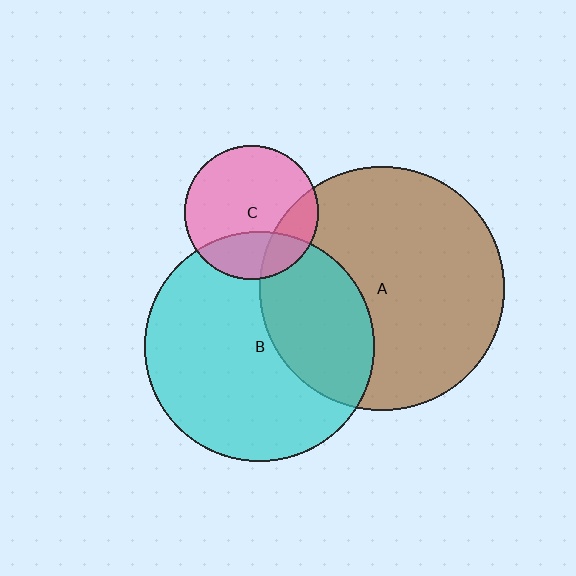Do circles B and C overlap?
Yes.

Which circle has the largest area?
Circle A (brown).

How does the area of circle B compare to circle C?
Approximately 2.9 times.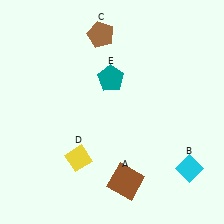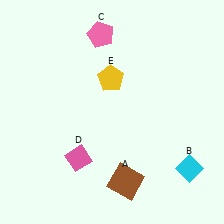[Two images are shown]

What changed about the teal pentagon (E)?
In Image 1, E is teal. In Image 2, it changed to yellow.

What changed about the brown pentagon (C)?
In Image 1, C is brown. In Image 2, it changed to pink.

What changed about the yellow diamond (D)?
In Image 1, D is yellow. In Image 2, it changed to pink.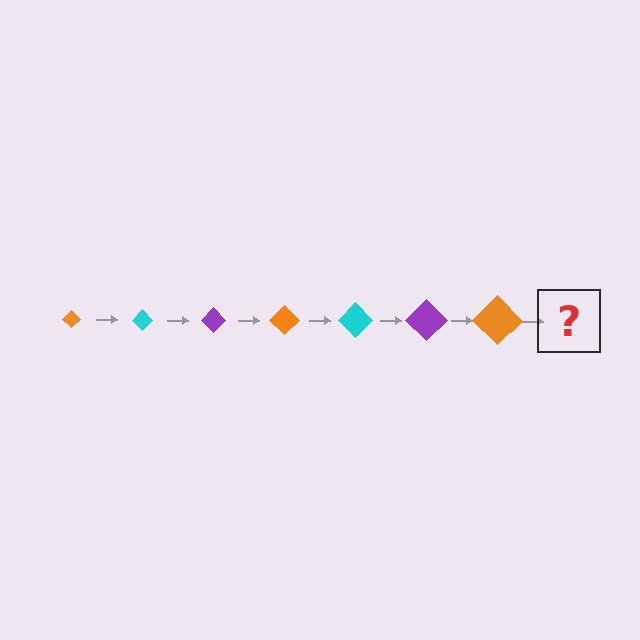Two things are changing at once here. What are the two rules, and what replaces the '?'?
The two rules are that the diamond grows larger each step and the color cycles through orange, cyan, and purple. The '?' should be a cyan diamond, larger than the previous one.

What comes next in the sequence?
The next element should be a cyan diamond, larger than the previous one.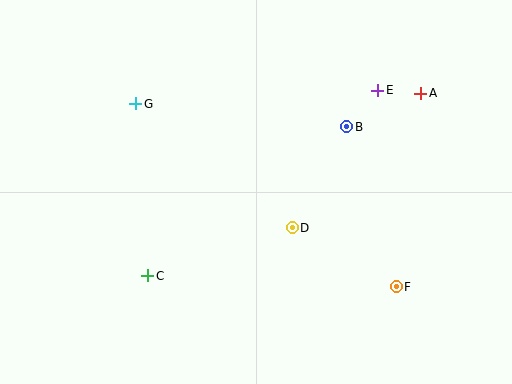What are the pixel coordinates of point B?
Point B is at (347, 127).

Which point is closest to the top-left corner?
Point G is closest to the top-left corner.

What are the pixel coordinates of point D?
Point D is at (292, 228).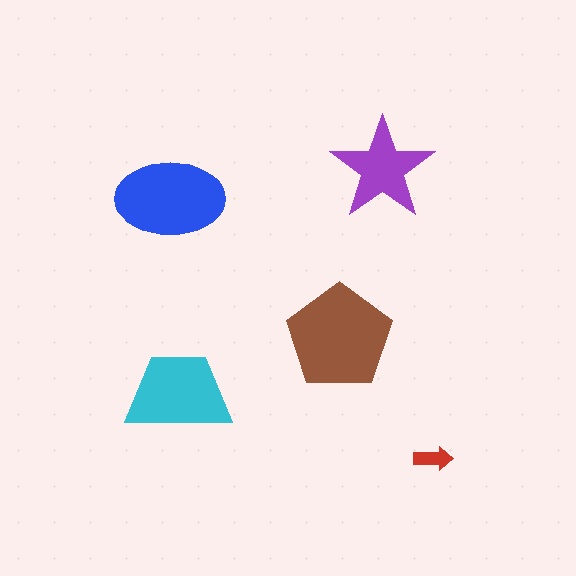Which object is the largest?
The brown pentagon.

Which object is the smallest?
The red arrow.